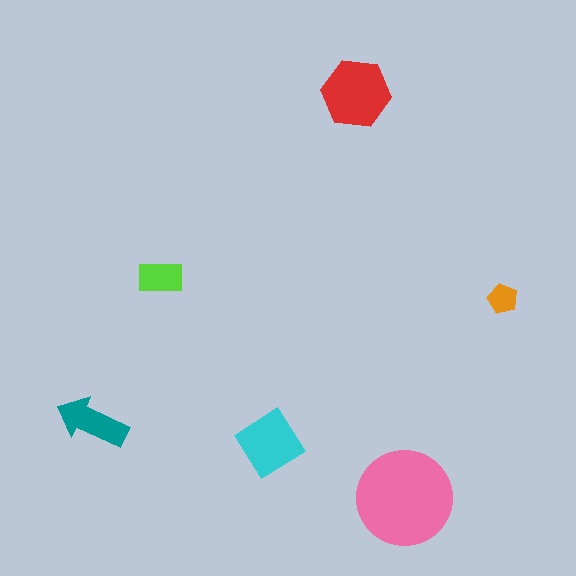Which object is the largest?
The pink circle.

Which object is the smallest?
The orange pentagon.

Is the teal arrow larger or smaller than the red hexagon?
Smaller.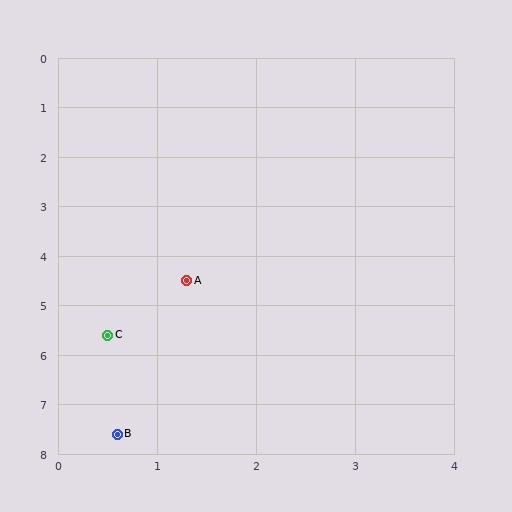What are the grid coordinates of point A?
Point A is at approximately (1.3, 4.5).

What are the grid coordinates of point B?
Point B is at approximately (0.6, 7.6).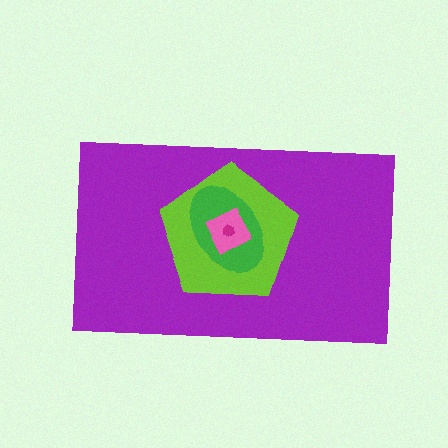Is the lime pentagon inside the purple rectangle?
Yes.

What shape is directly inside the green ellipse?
The pink diamond.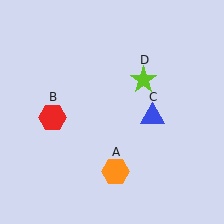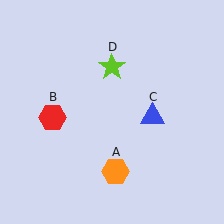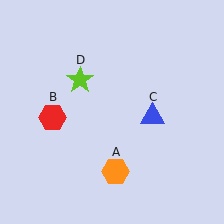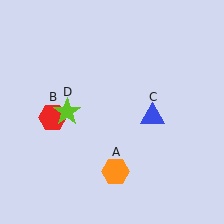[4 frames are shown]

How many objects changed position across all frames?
1 object changed position: lime star (object D).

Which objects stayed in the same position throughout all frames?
Orange hexagon (object A) and red hexagon (object B) and blue triangle (object C) remained stationary.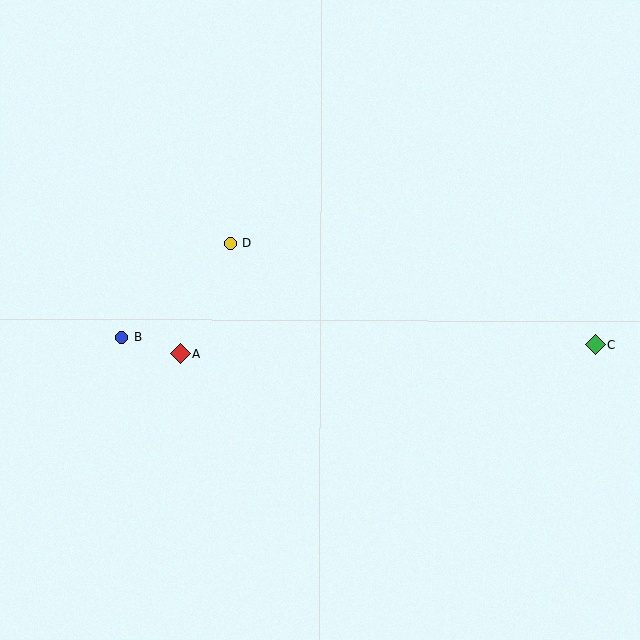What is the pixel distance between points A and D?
The distance between A and D is 122 pixels.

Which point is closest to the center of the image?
Point D at (231, 243) is closest to the center.